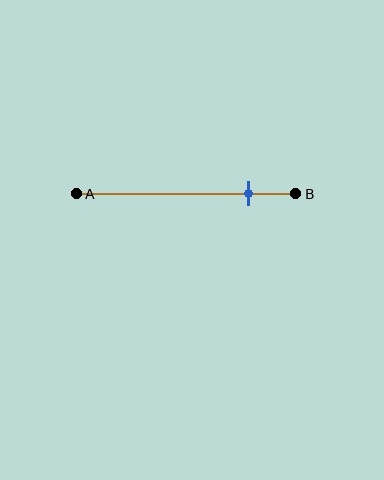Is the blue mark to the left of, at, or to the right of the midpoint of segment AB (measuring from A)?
The blue mark is to the right of the midpoint of segment AB.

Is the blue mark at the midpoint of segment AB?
No, the mark is at about 80% from A, not at the 50% midpoint.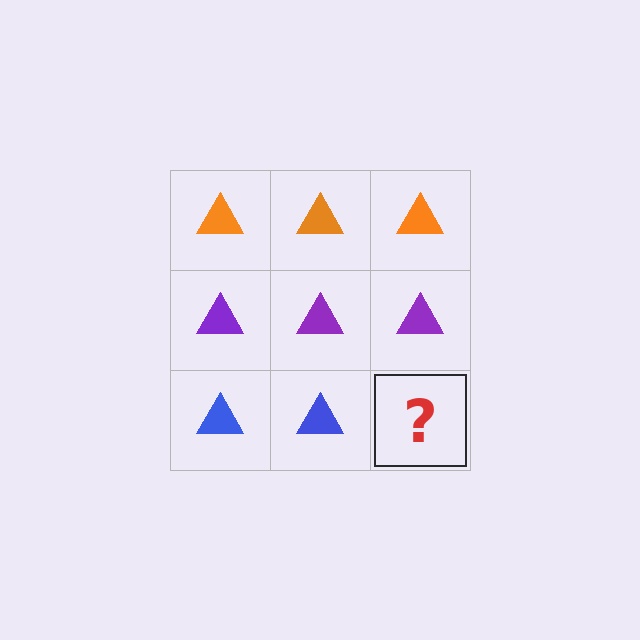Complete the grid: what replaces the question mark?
The question mark should be replaced with a blue triangle.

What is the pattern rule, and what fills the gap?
The rule is that each row has a consistent color. The gap should be filled with a blue triangle.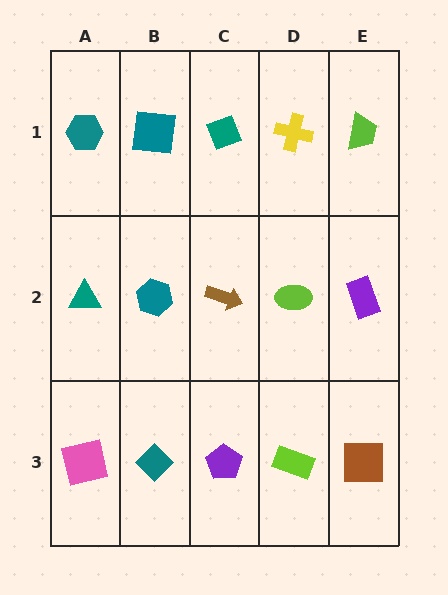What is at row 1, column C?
A teal diamond.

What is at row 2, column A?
A teal triangle.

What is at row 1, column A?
A teal hexagon.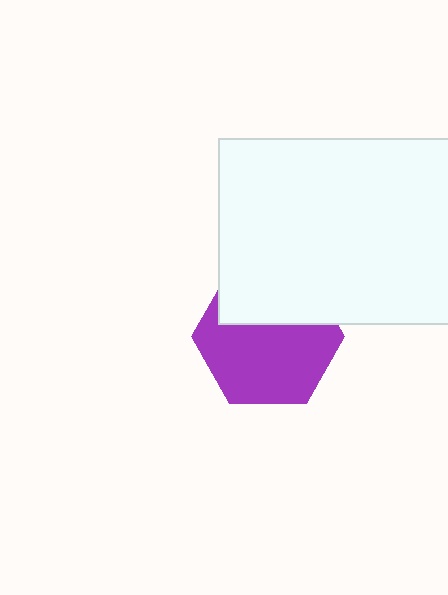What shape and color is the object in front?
The object in front is a white rectangle.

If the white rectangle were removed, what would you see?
You would see the complete purple hexagon.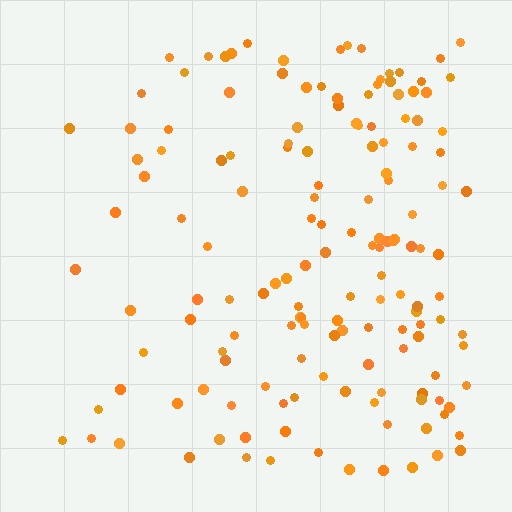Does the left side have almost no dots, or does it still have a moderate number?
Still a moderate number, just noticeably fewer than the right.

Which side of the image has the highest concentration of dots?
The right.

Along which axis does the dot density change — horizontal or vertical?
Horizontal.